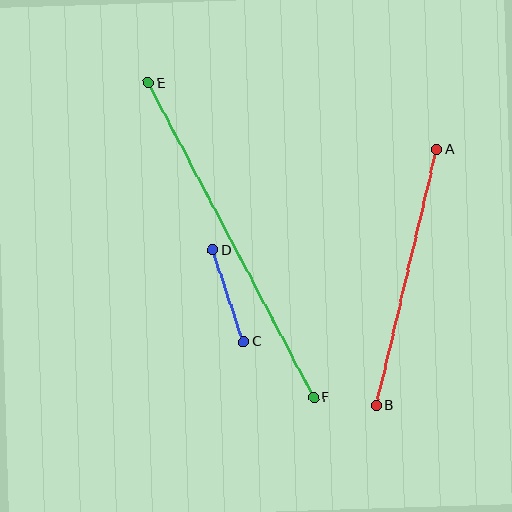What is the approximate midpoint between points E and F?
The midpoint is at approximately (231, 240) pixels.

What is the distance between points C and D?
The distance is approximately 97 pixels.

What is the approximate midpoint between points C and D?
The midpoint is at approximately (228, 296) pixels.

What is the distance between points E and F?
The distance is approximately 355 pixels.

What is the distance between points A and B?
The distance is approximately 263 pixels.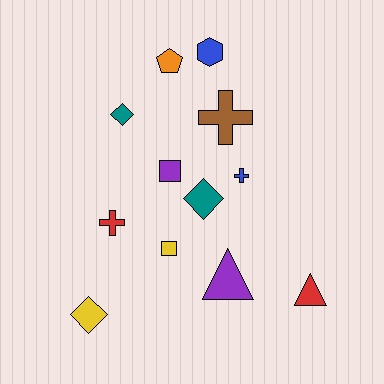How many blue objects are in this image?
There are 2 blue objects.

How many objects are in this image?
There are 12 objects.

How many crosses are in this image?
There are 3 crosses.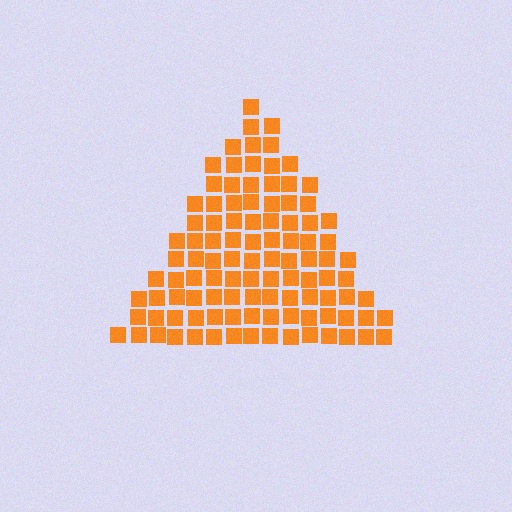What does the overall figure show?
The overall figure shows a triangle.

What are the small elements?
The small elements are squares.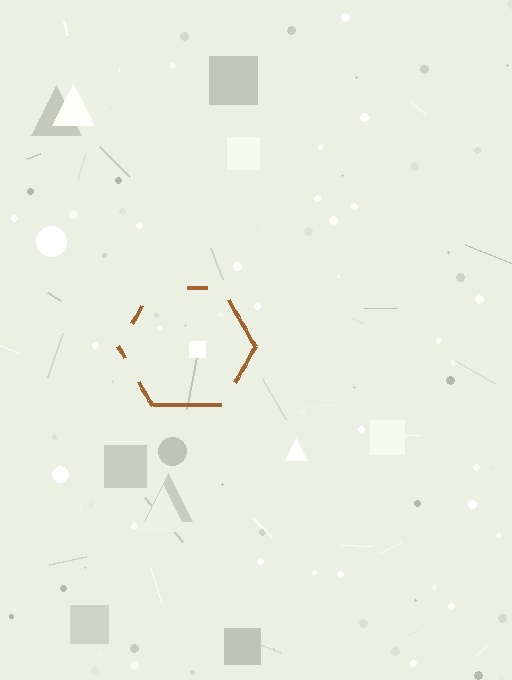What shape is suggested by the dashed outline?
The dashed outline suggests a hexagon.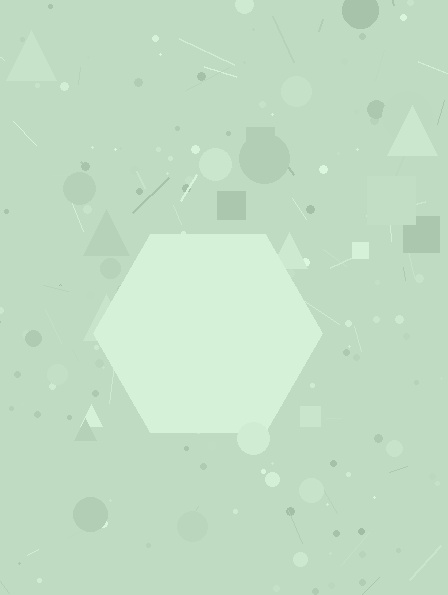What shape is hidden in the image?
A hexagon is hidden in the image.